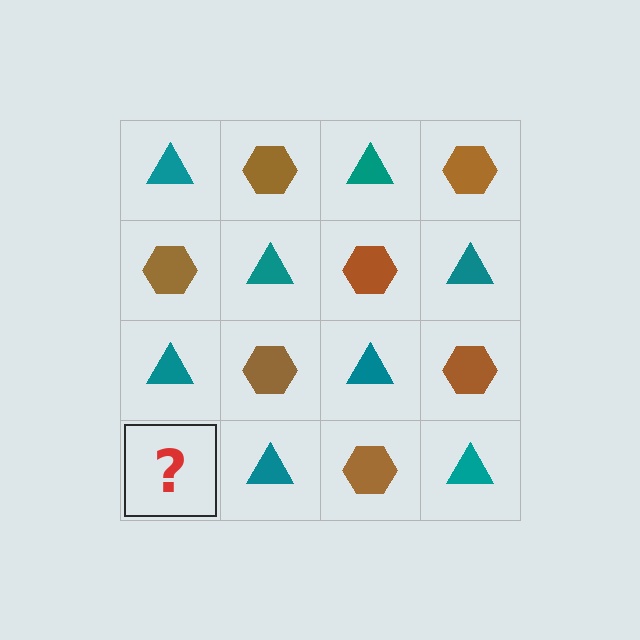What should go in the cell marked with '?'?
The missing cell should contain a brown hexagon.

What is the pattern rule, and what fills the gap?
The rule is that it alternates teal triangle and brown hexagon in a checkerboard pattern. The gap should be filled with a brown hexagon.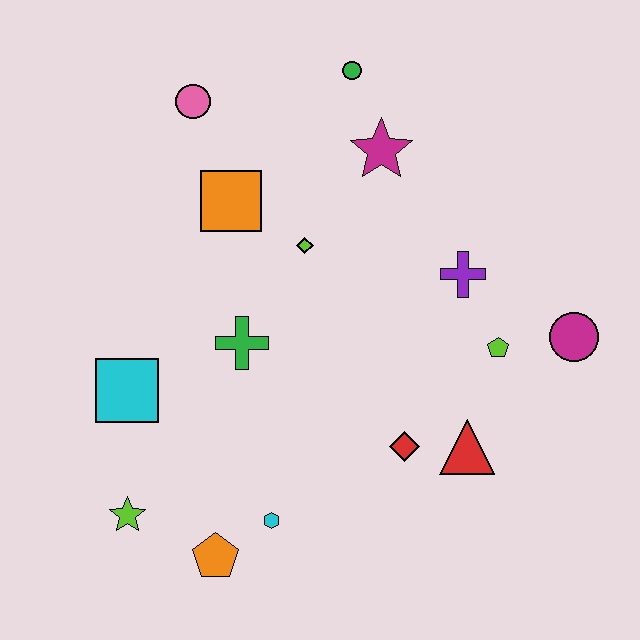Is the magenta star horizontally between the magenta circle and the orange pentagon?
Yes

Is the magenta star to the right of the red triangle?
No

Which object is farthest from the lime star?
The green circle is farthest from the lime star.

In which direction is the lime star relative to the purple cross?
The lime star is to the left of the purple cross.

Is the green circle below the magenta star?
No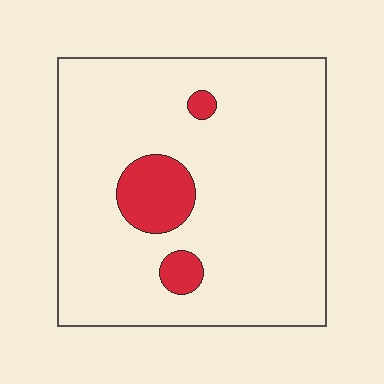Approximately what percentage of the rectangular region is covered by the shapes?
Approximately 10%.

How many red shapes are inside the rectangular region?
3.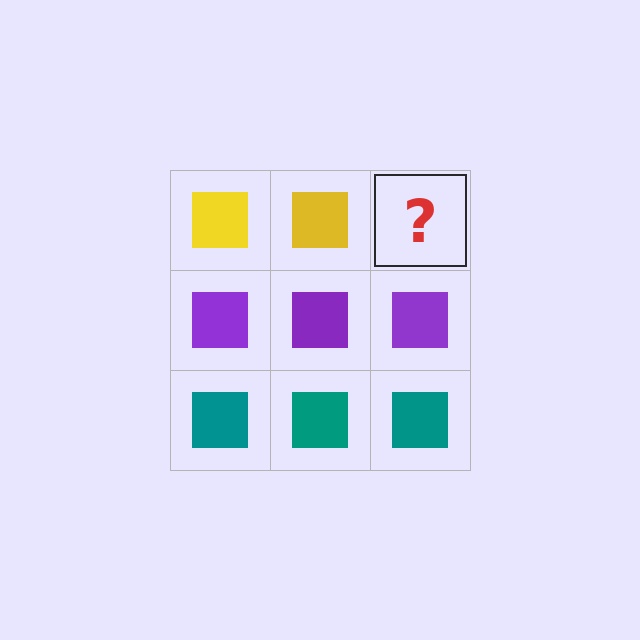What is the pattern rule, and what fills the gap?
The rule is that each row has a consistent color. The gap should be filled with a yellow square.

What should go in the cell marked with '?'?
The missing cell should contain a yellow square.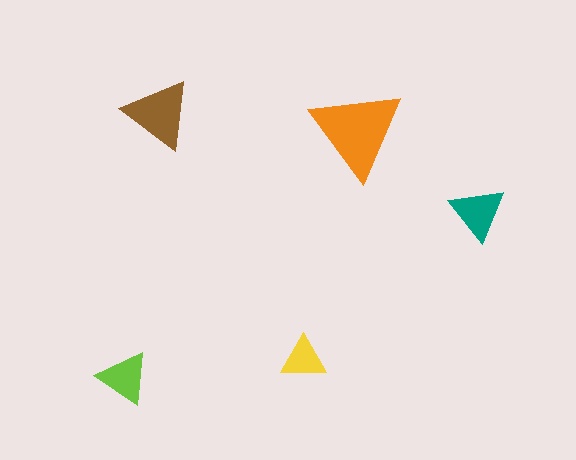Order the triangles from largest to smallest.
the orange one, the brown one, the teal one, the lime one, the yellow one.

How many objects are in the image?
There are 5 objects in the image.